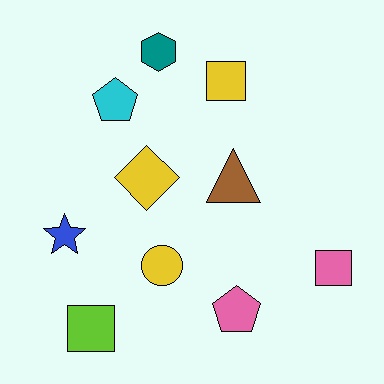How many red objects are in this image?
There are no red objects.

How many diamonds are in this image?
There is 1 diamond.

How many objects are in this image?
There are 10 objects.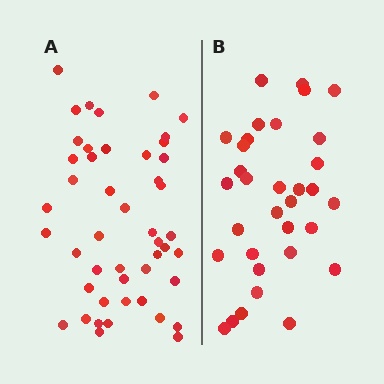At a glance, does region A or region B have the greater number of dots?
Region A (the left region) has more dots.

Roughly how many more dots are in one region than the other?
Region A has approximately 15 more dots than region B.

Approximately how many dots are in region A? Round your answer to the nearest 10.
About 50 dots. (The exact count is 47, which rounds to 50.)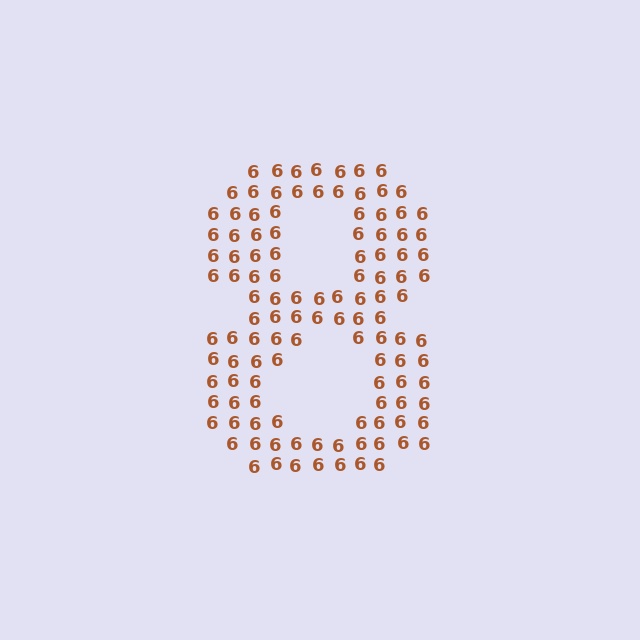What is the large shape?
The large shape is the digit 8.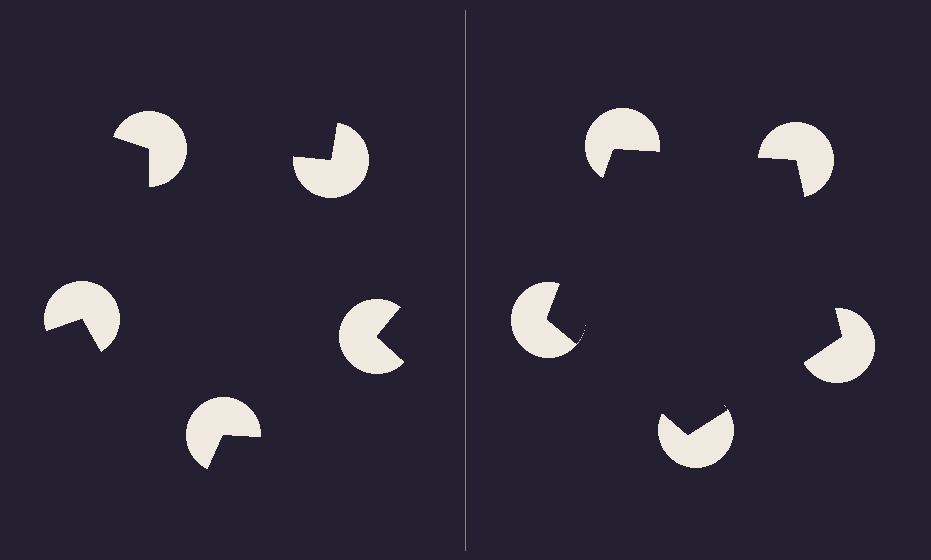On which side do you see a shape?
An illusory pentagon appears on the right side. On the left side the wedge cuts are rotated, so no coherent shape forms.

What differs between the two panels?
The pac-man discs are positioned identically on both sides; only the wedge orientations differ. On the right they align to a pentagon; on the left they are misaligned.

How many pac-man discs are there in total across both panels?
10 — 5 on each side.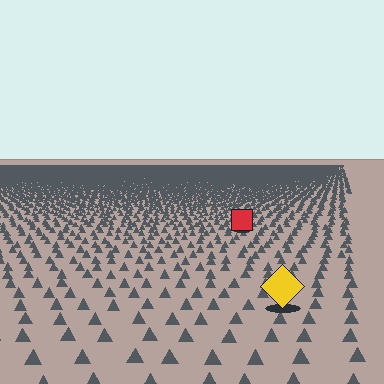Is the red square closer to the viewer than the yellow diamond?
No. The yellow diamond is closer — you can tell from the texture gradient: the ground texture is coarser near it.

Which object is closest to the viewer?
The yellow diamond is closest. The texture marks near it are larger and more spread out.